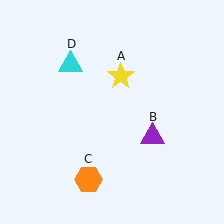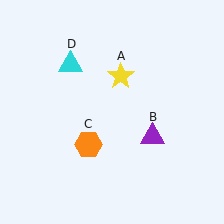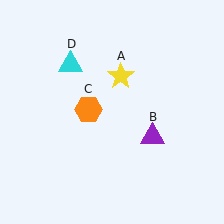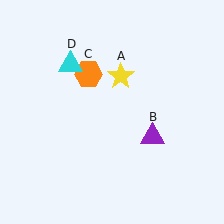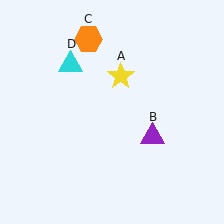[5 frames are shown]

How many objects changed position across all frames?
1 object changed position: orange hexagon (object C).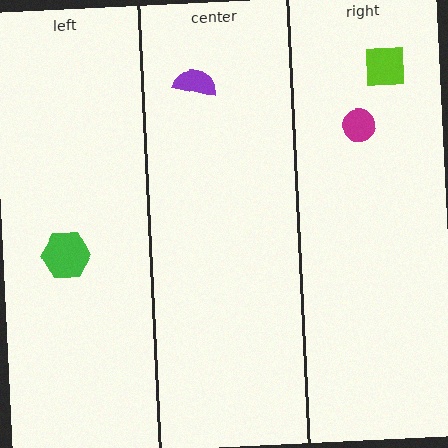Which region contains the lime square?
The right region.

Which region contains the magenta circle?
The right region.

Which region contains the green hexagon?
The left region.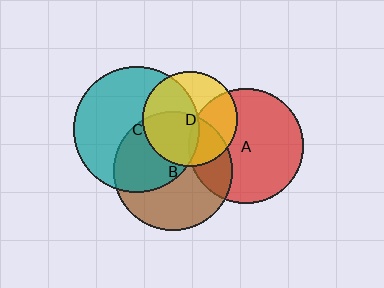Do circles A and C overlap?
Yes.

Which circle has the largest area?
Circle C (teal).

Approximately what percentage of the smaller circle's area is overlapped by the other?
Approximately 5%.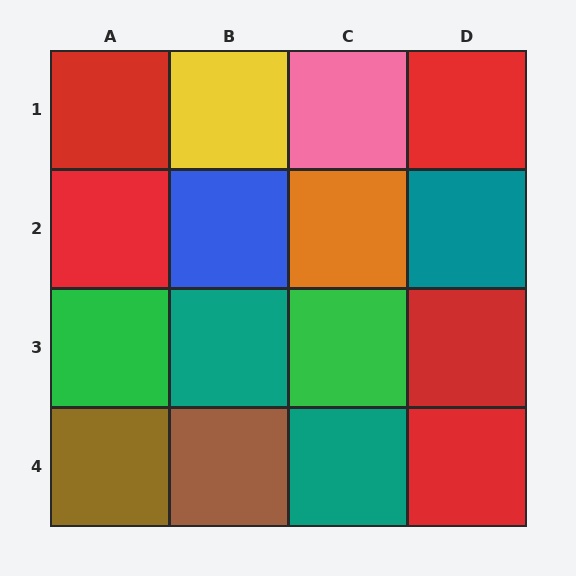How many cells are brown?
2 cells are brown.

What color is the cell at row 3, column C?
Green.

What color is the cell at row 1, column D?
Red.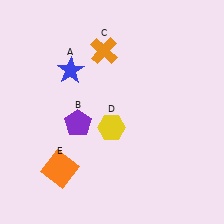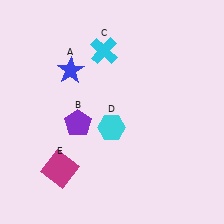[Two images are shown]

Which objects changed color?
C changed from orange to cyan. D changed from yellow to cyan. E changed from orange to magenta.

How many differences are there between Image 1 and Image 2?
There are 3 differences between the two images.